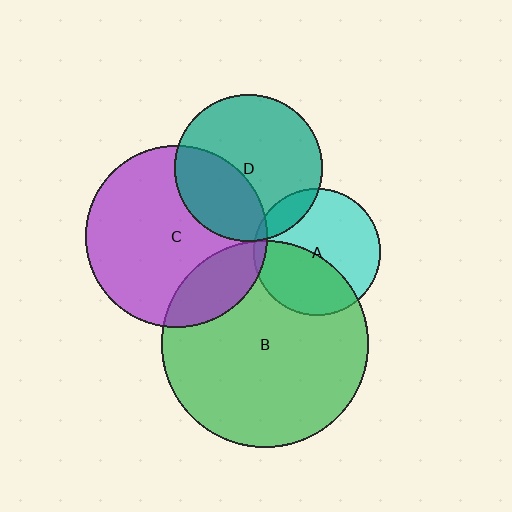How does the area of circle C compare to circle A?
Approximately 2.1 times.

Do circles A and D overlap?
Yes.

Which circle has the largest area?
Circle B (green).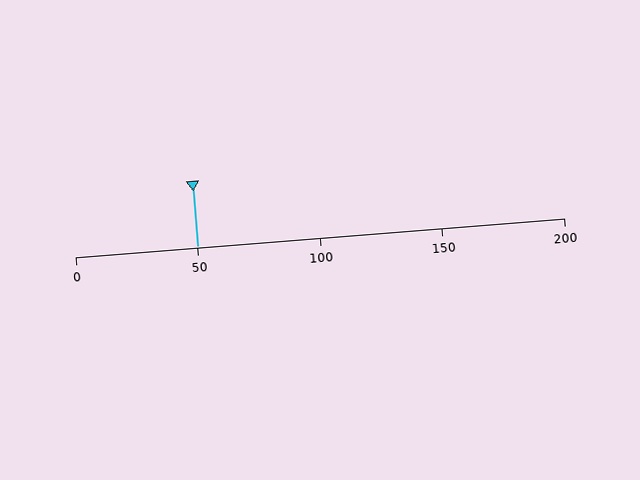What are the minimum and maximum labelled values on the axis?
The axis runs from 0 to 200.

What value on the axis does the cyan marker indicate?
The marker indicates approximately 50.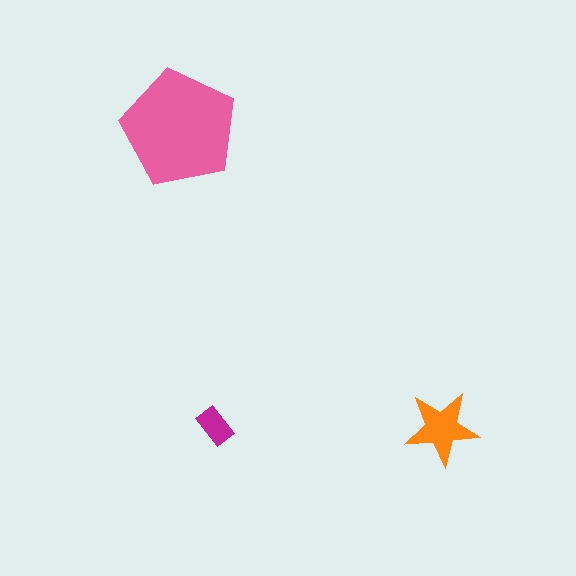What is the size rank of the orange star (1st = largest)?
2nd.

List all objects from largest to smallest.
The pink pentagon, the orange star, the magenta rectangle.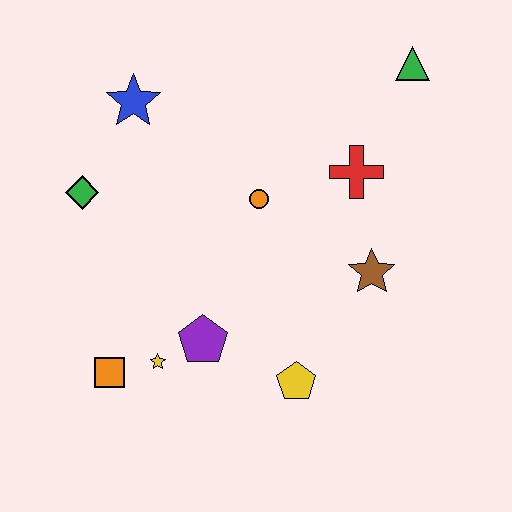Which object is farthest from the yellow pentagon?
The green triangle is farthest from the yellow pentagon.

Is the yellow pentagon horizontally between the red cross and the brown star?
No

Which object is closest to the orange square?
The yellow star is closest to the orange square.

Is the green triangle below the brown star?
No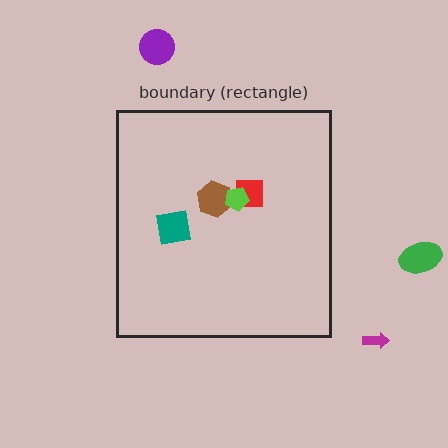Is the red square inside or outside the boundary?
Inside.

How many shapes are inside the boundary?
4 inside, 3 outside.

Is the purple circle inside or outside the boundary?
Outside.